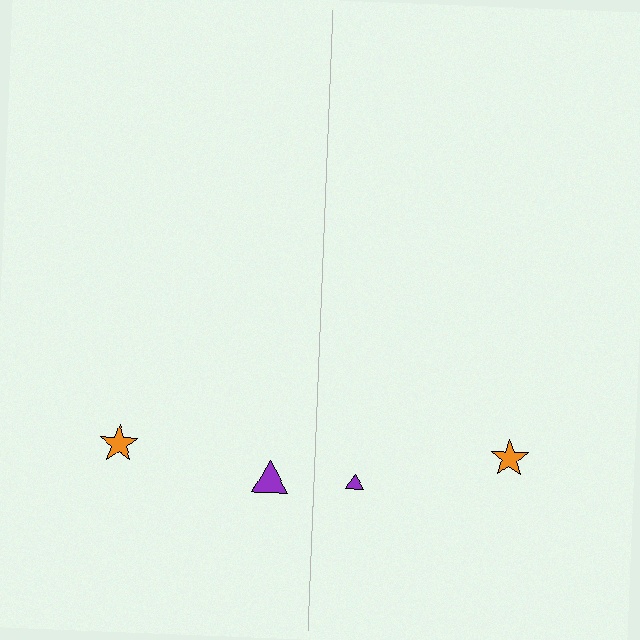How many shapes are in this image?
There are 4 shapes in this image.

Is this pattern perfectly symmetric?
No, the pattern is not perfectly symmetric. The purple triangle on the right side has a different size than its mirror counterpart.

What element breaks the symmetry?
The purple triangle on the right side has a different size than its mirror counterpart.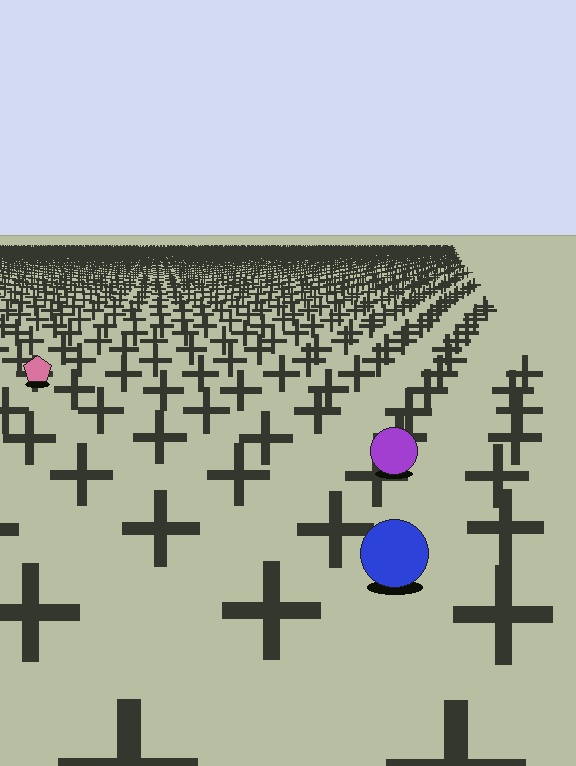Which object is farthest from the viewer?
The pink pentagon is farthest from the viewer. It appears smaller and the ground texture around it is denser.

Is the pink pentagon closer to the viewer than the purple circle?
No. The purple circle is closer — you can tell from the texture gradient: the ground texture is coarser near it.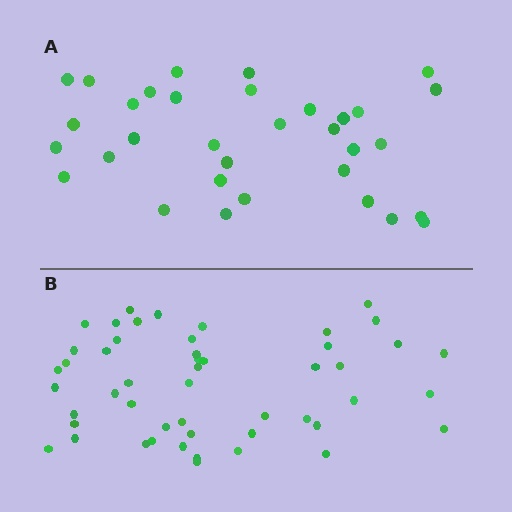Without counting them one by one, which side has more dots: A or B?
Region B (the bottom region) has more dots.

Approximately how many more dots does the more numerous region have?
Region B has approximately 15 more dots than region A.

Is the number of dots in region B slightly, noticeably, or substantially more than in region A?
Region B has substantially more. The ratio is roughly 1.5 to 1.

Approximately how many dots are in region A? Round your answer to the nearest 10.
About 30 dots. (The exact count is 33, which rounds to 30.)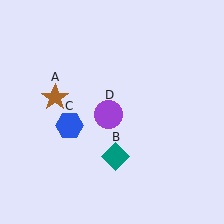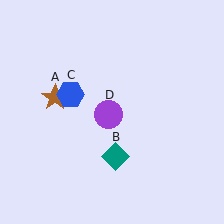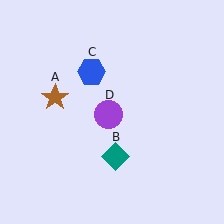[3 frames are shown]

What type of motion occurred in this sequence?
The blue hexagon (object C) rotated clockwise around the center of the scene.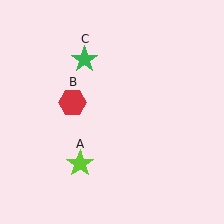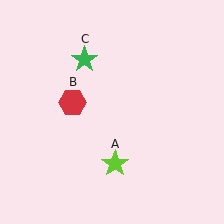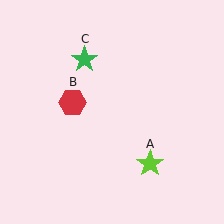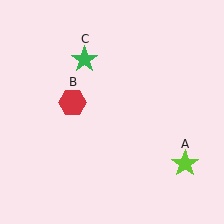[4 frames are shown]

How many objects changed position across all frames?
1 object changed position: lime star (object A).